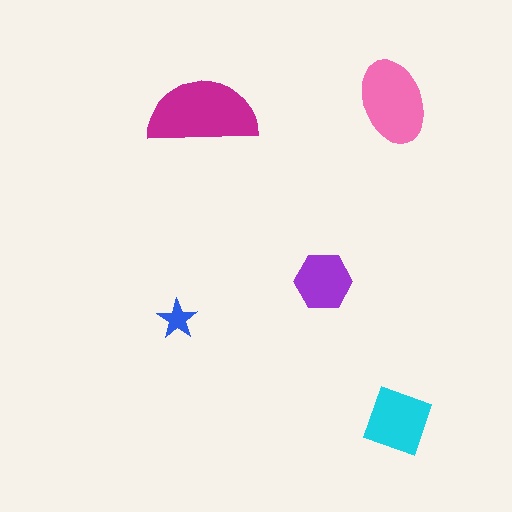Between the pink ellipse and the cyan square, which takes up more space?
The pink ellipse.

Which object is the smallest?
The blue star.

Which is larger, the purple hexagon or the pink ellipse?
The pink ellipse.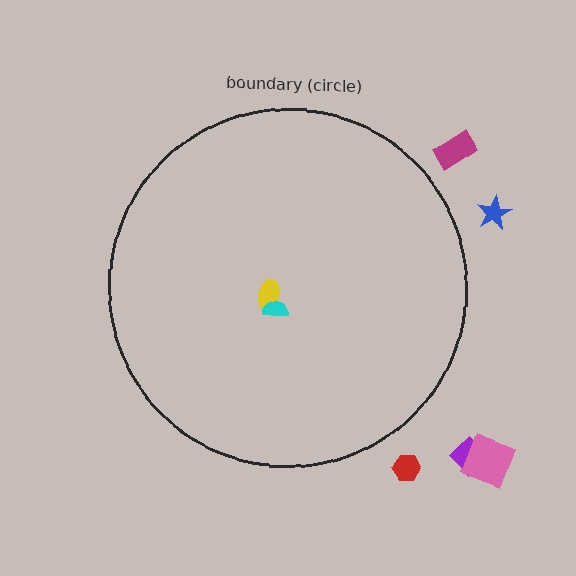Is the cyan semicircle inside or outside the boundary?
Inside.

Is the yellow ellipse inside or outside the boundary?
Inside.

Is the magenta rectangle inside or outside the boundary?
Outside.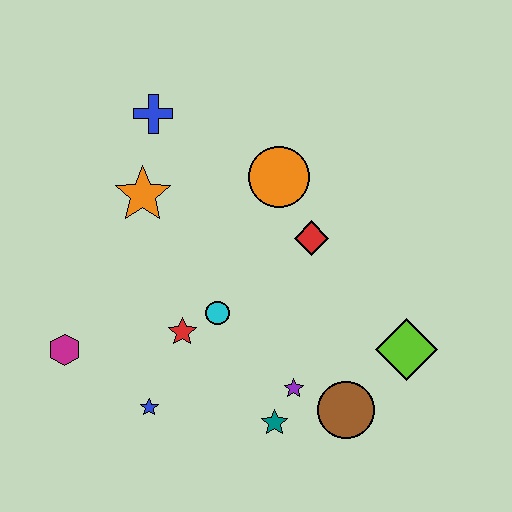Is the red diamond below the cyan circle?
No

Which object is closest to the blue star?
The red star is closest to the blue star.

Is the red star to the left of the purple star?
Yes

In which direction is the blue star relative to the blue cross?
The blue star is below the blue cross.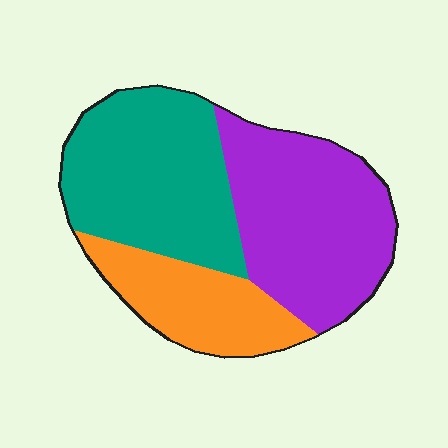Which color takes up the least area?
Orange, at roughly 20%.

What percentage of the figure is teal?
Teal covers around 40% of the figure.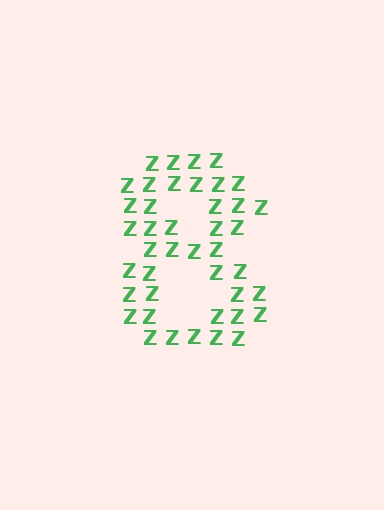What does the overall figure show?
The overall figure shows the digit 8.